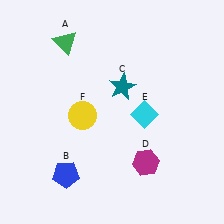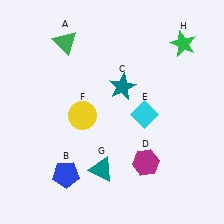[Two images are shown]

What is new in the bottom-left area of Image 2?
A teal triangle (G) was added in the bottom-left area of Image 2.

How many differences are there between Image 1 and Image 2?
There are 2 differences between the two images.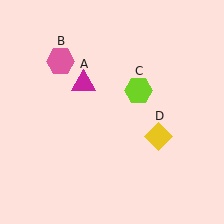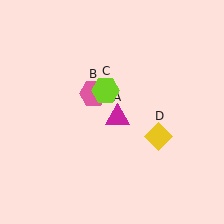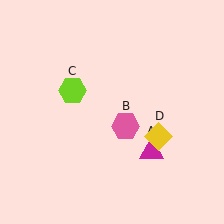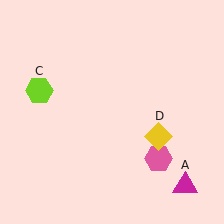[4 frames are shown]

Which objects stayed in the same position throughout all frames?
Yellow diamond (object D) remained stationary.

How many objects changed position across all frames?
3 objects changed position: magenta triangle (object A), pink hexagon (object B), lime hexagon (object C).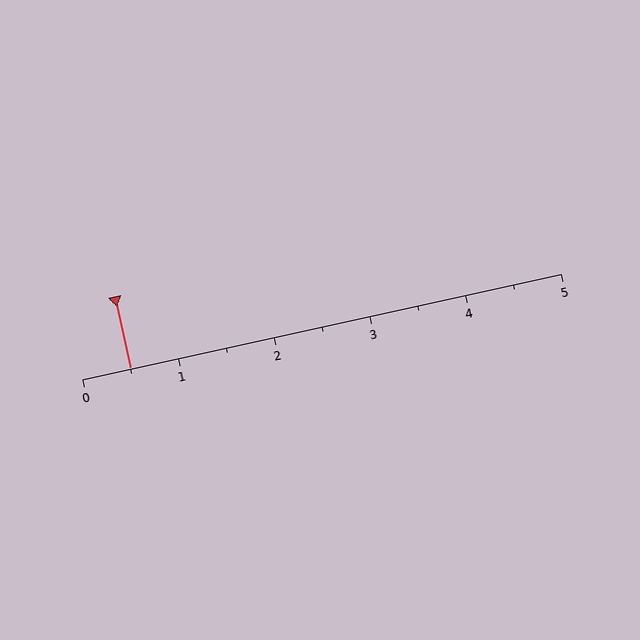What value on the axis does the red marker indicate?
The marker indicates approximately 0.5.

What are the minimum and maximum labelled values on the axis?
The axis runs from 0 to 5.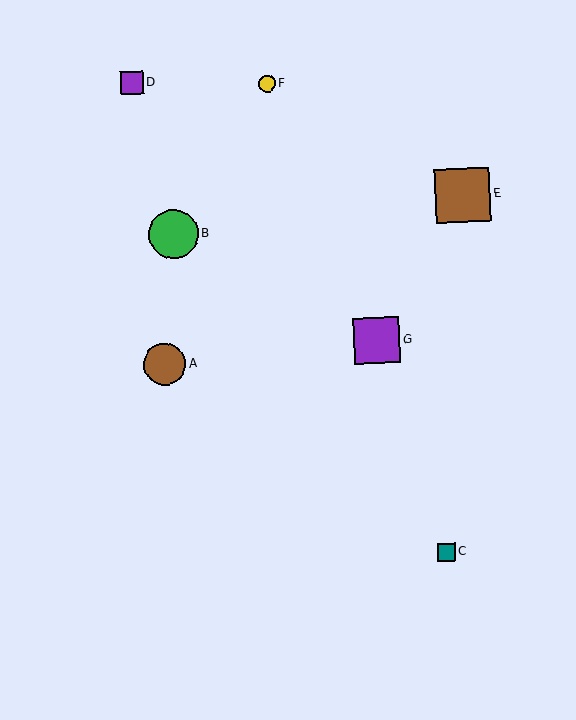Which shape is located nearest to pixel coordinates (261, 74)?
The yellow circle (labeled F) at (267, 84) is nearest to that location.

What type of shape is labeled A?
Shape A is a brown circle.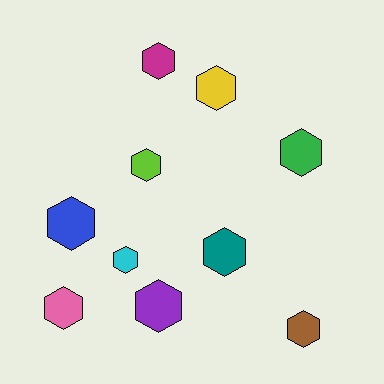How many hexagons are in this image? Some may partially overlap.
There are 10 hexagons.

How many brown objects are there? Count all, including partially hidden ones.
There is 1 brown object.